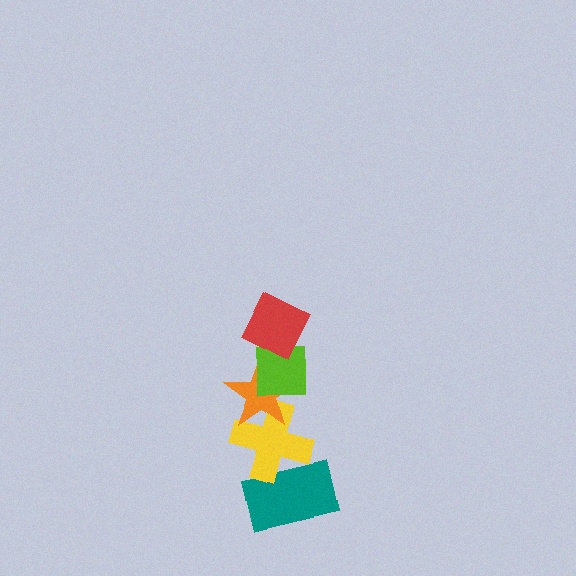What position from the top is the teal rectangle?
The teal rectangle is 5th from the top.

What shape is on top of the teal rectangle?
The yellow cross is on top of the teal rectangle.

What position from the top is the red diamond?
The red diamond is 1st from the top.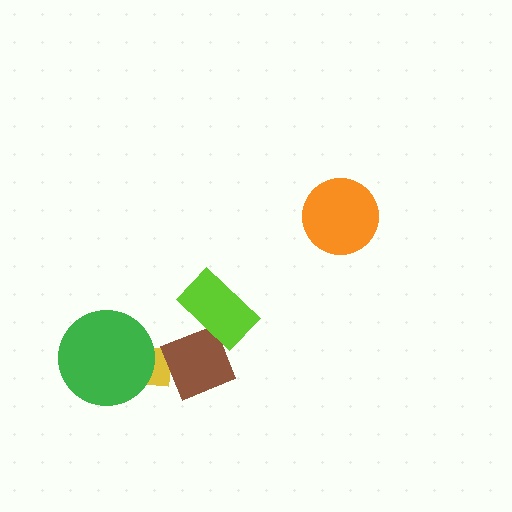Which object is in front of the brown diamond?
The lime rectangle is in front of the brown diamond.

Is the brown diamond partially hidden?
Yes, it is partially covered by another shape.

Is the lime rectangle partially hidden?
No, no other shape covers it.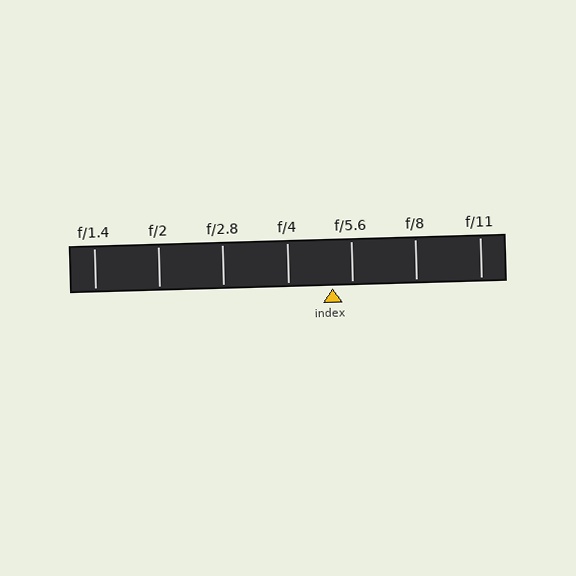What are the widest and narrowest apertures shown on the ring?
The widest aperture shown is f/1.4 and the narrowest is f/11.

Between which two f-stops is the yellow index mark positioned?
The index mark is between f/4 and f/5.6.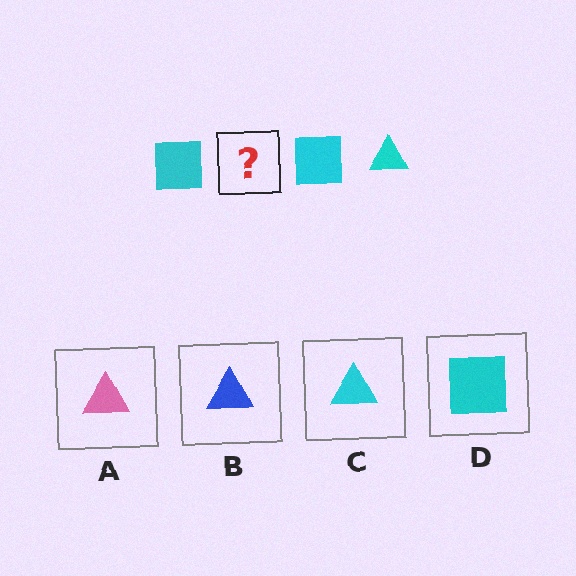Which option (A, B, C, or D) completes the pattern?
C.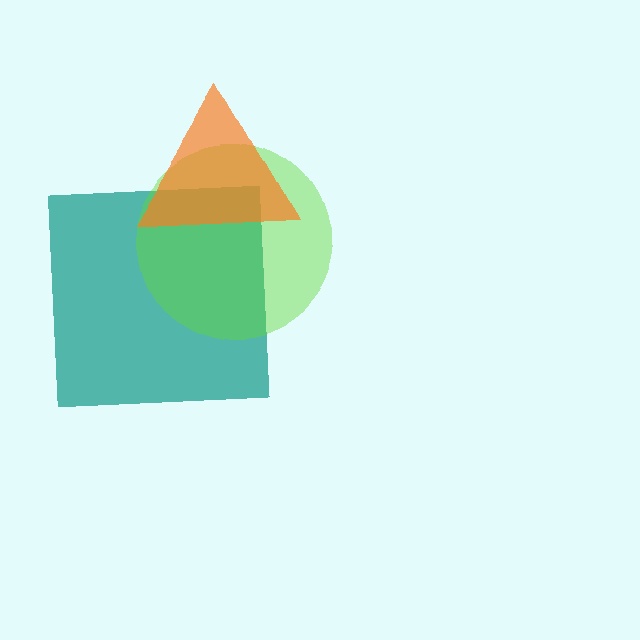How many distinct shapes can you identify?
There are 3 distinct shapes: a teal square, a lime circle, an orange triangle.